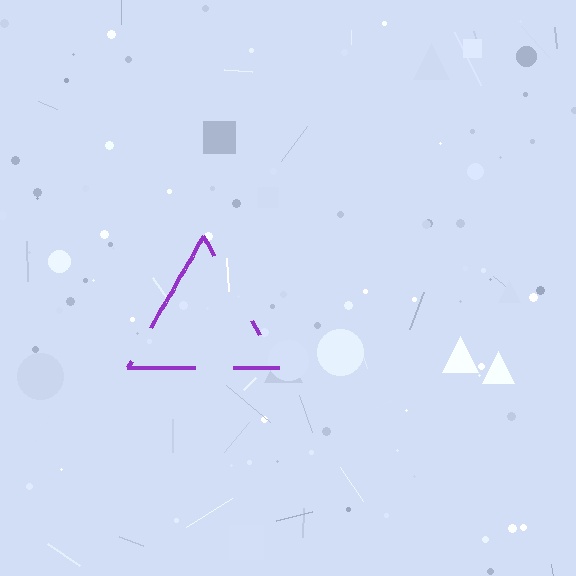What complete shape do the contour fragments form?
The contour fragments form a triangle.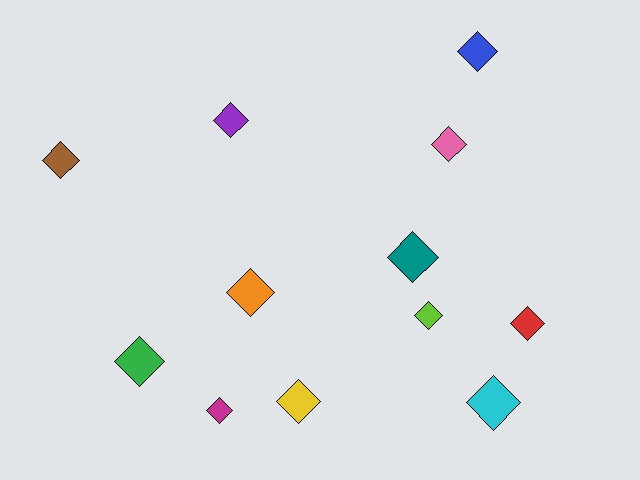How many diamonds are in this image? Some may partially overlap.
There are 12 diamonds.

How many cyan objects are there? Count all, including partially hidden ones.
There is 1 cyan object.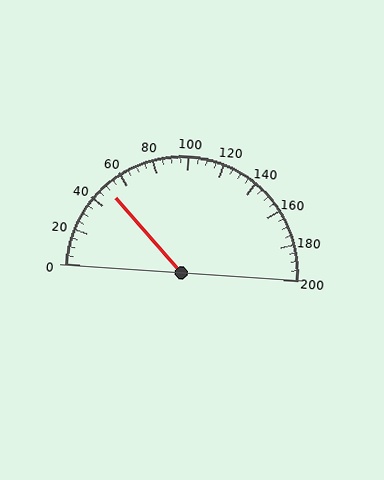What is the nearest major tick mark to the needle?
The nearest major tick mark is 40.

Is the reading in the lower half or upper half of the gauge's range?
The reading is in the lower half of the range (0 to 200).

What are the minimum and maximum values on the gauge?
The gauge ranges from 0 to 200.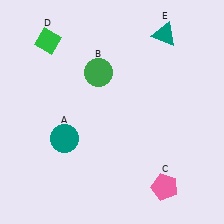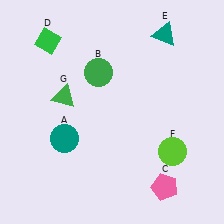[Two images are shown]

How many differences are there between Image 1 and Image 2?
There are 2 differences between the two images.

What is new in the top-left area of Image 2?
A green triangle (G) was added in the top-left area of Image 2.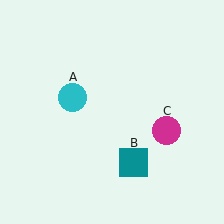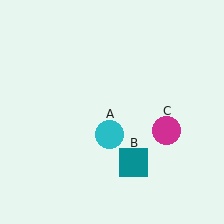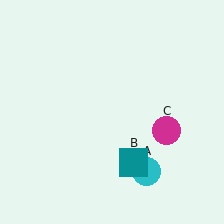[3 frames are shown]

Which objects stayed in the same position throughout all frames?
Teal square (object B) and magenta circle (object C) remained stationary.